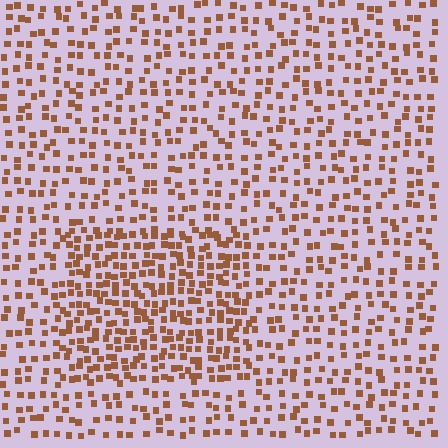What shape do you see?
I see a rectangle.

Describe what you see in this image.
The image contains small brown elements arranged at two different densities. A rectangle-shaped region is visible where the elements are more densely packed than the surrounding area.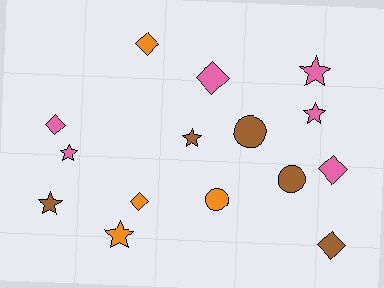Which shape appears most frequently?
Diamond, with 6 objects.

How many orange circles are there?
There is 1 orange circle.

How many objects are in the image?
There are 15 objects.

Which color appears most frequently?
Pink, with 6 objects.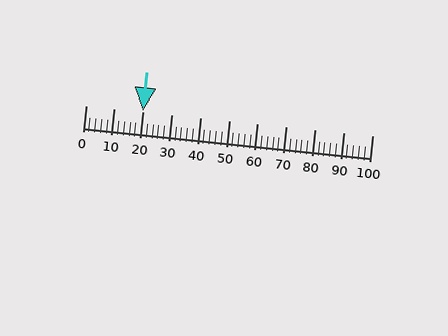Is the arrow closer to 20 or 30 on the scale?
The arrow is closer to 20.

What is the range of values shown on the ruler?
The ruler shows values from 0 to 100.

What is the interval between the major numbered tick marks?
The major tick marks are spaced 10 units apart.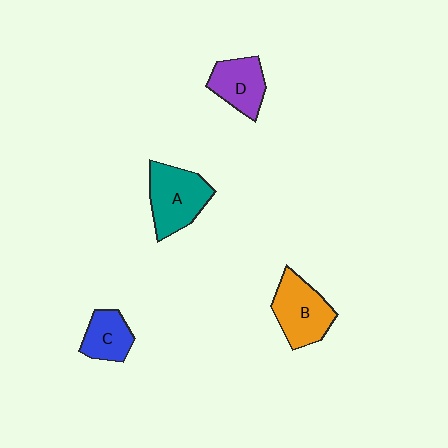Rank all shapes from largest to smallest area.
From largest to smallest: A (teal), B (orange), D (purple), C (blue).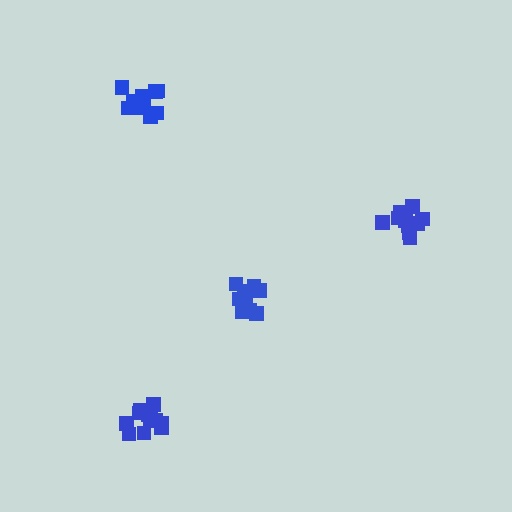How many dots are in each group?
Group 1: 11 dots, Group 2: 11 dots, Group 3: 11 dots, Group 4: 10 dots (43 total).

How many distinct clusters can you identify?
There are 4 distinct clusters.